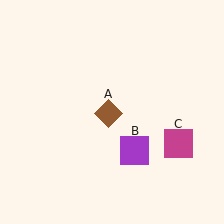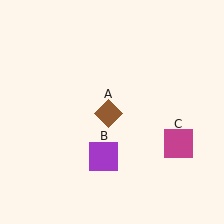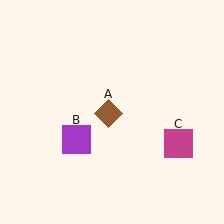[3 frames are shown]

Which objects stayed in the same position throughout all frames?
Brown diamond (object A) and magenta square (object C) remained stationary.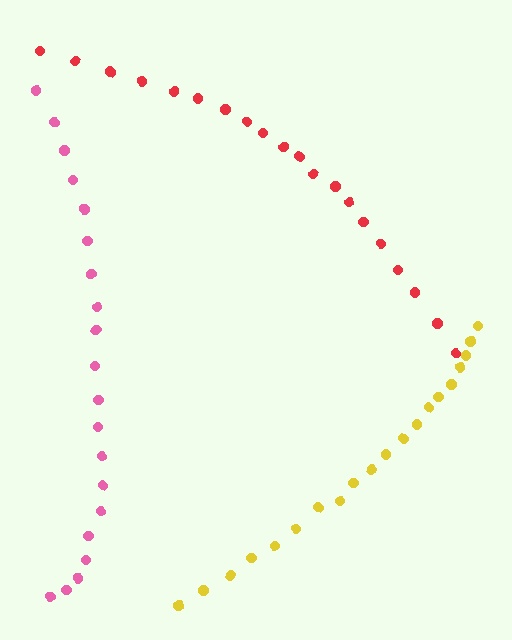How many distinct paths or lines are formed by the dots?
There are 3 distinct paths.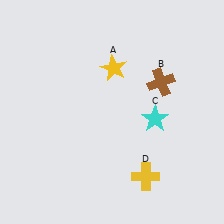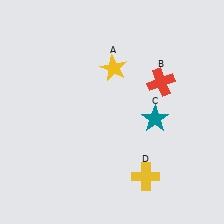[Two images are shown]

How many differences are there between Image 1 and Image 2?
There are 2 differences between the two images.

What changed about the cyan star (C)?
In Image 1, C is cyan. In Image 2, it changed to teal.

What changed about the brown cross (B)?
In Image 1, B is brown. In Image 2, it changed to red.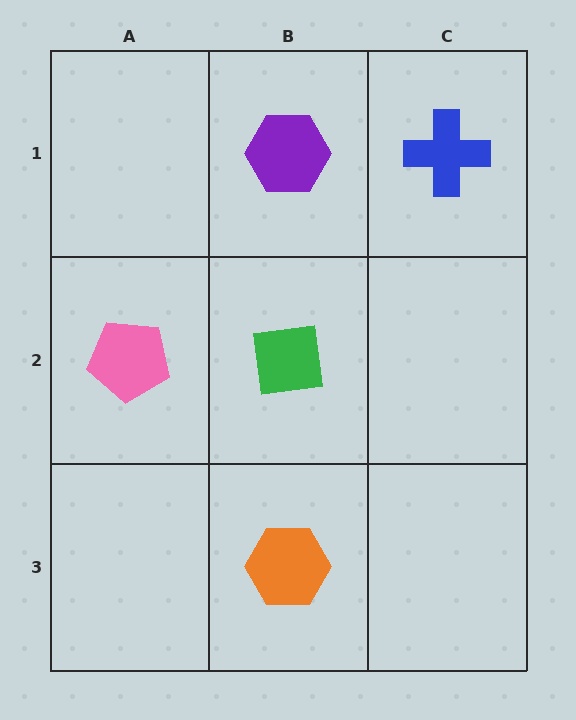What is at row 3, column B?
An orange hexagon.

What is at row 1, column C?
A blue cross.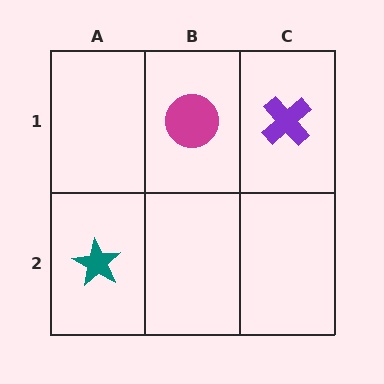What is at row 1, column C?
A purple cross.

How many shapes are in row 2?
1 shape.